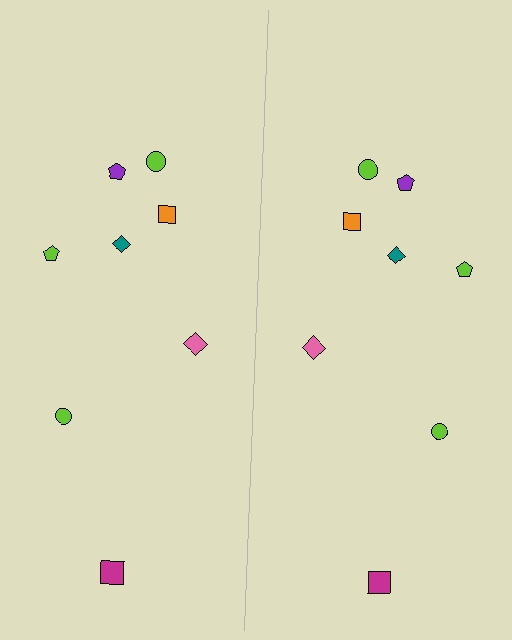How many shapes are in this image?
There are 16 shapes in this image.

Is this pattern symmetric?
Yes, this pattern has bilateral (reflection) symmetry.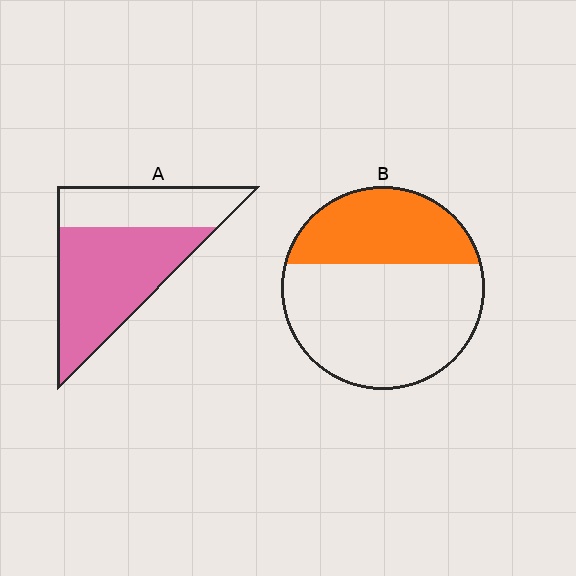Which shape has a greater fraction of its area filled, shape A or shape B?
Shape A.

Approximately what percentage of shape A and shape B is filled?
A is approximately 65% and B is approximately 35%.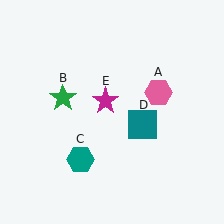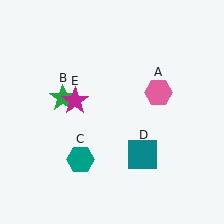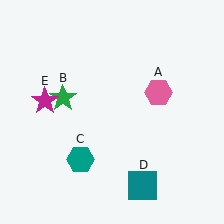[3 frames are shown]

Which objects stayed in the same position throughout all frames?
Pink hexagon (object A) and green star (object B) and teal hexagon (object C) remained stationary.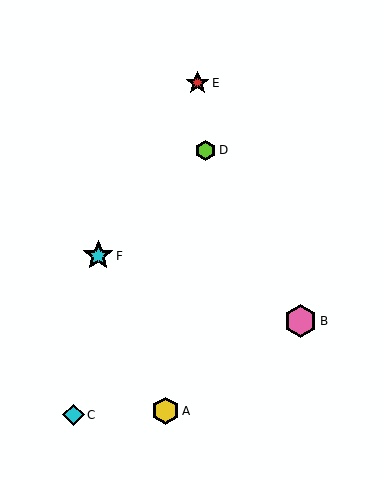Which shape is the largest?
The pink hexagon (labeled B) is the largest.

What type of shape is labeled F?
Shape F is a cyan star.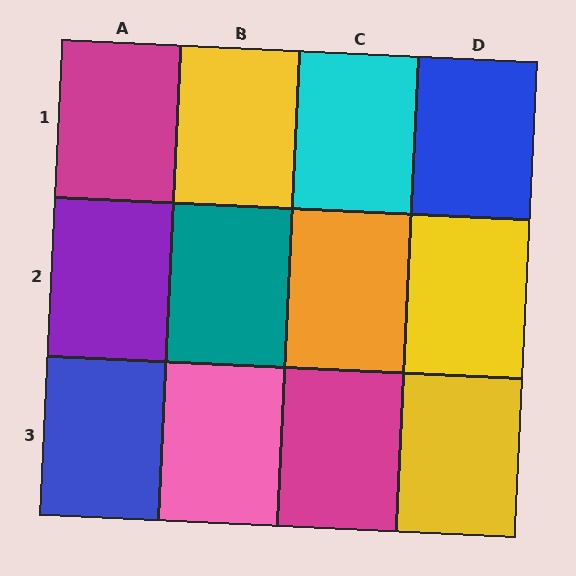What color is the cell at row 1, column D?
Blue.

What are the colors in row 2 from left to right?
Purple, teal, orange, yellow.